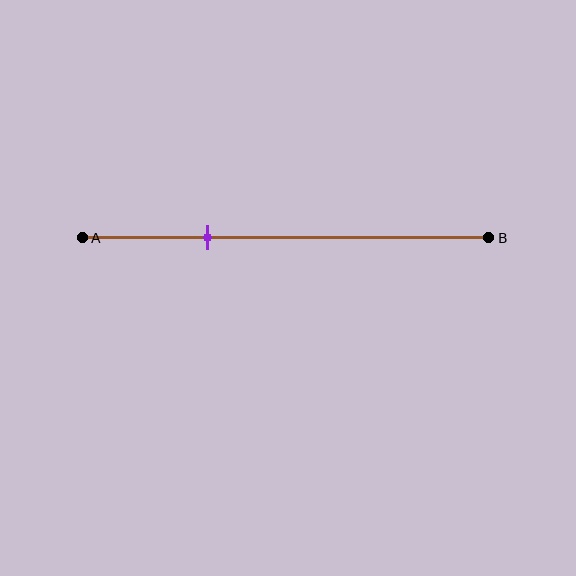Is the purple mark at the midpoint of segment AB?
No, the mark is at about 30% from A, not at the 50% midpoint.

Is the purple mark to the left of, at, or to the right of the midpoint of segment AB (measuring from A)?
The purple mark is to the left of the midpoint of segment AB.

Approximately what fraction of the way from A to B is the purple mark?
The purple mark is approximately 30% of the way from A to B.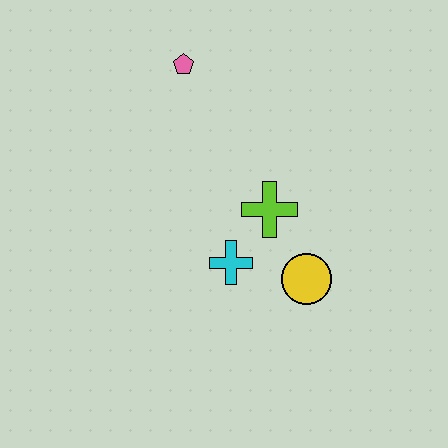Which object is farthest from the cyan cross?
The pink pentagon is farthest from the cyan cross.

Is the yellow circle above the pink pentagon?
No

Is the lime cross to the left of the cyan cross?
No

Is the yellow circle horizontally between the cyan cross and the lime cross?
No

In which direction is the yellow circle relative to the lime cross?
The yellow circle is below the lime cross.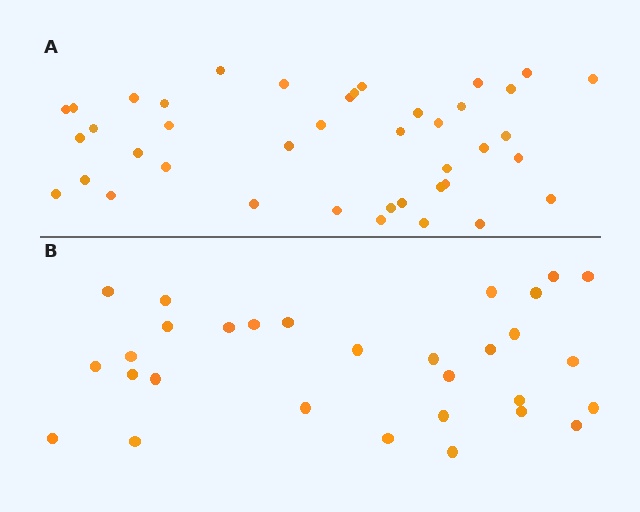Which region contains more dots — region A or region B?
Region A (the top region) has more dots.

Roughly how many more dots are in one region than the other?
Region A has roughly 12 or so more dots than region B.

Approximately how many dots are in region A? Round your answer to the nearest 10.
About 40 dots. (The exact count is 41, which rounds to 40.)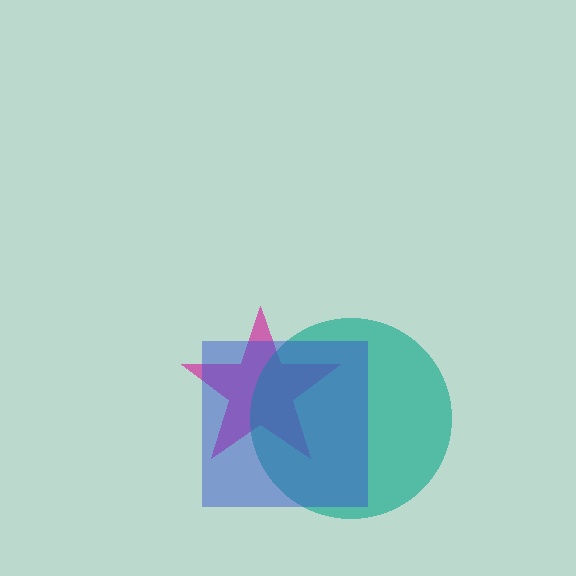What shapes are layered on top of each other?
The layered shapes are: a magenta star, a teal circle, a blue square.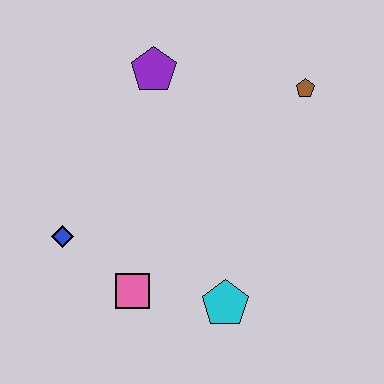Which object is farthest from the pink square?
The brown pentagon is farthest from the pink square.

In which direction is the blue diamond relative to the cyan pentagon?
The blue diamond is to the left of the cyan pentagon.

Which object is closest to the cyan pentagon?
The pink square is closest to the cyan pentagon.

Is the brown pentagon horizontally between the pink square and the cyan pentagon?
No